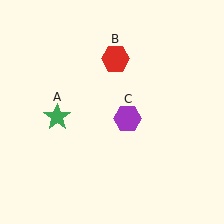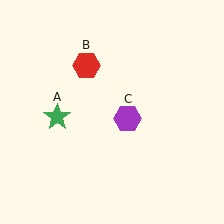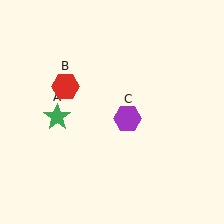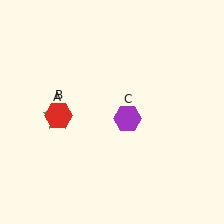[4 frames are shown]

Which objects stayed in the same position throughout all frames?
Green star (object A) and purple hexagon (object C) remained stationary.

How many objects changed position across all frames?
1 object changed position: red hexagon (object B).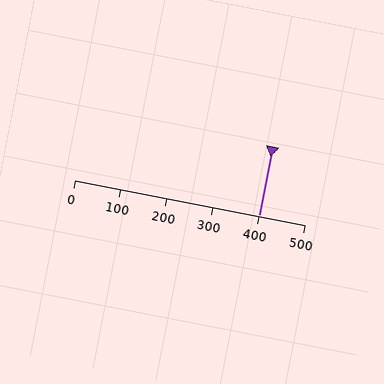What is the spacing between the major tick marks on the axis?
The major ticks are spaced 100 apart.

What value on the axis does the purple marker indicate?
The marker indicates approximately 400.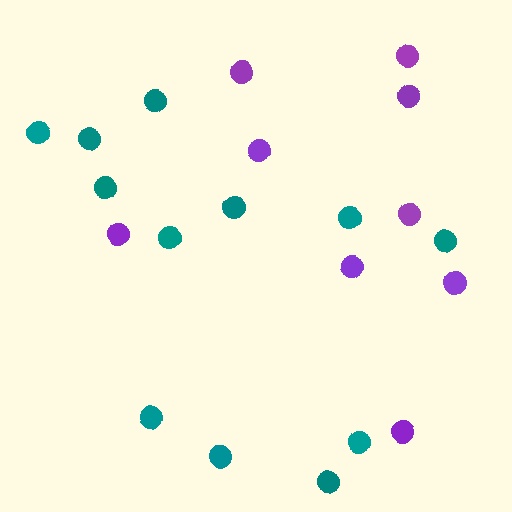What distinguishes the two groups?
There are 2 groups: one group of purple circles (9) and one group of teal circles (12).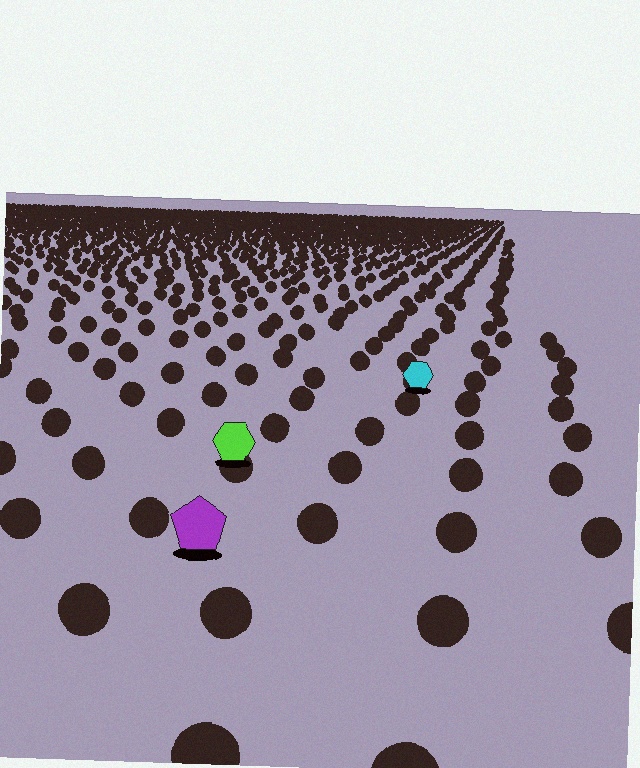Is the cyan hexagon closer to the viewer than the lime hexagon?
No. The lime hexagon is closer — you can tell from the texture gradient: the ground texture is coarser near it.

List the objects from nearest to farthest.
From nearest to farthest: the purple pentagon, the lime hexagon, the cyan hexagon.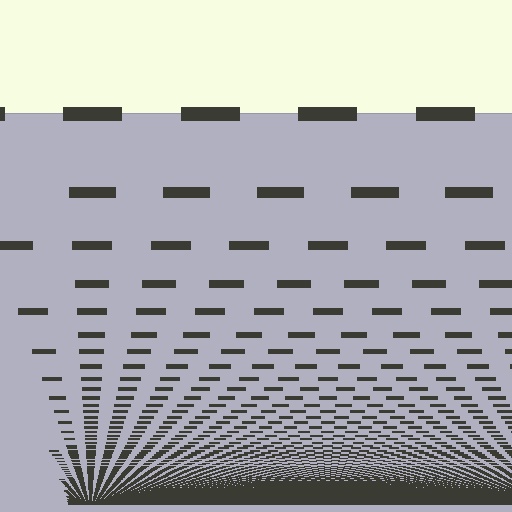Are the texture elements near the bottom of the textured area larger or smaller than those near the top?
Smaller. The gradient is inverted — elements near the bottom are smaller and denser.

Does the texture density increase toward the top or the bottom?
Density increases toward the bottom.